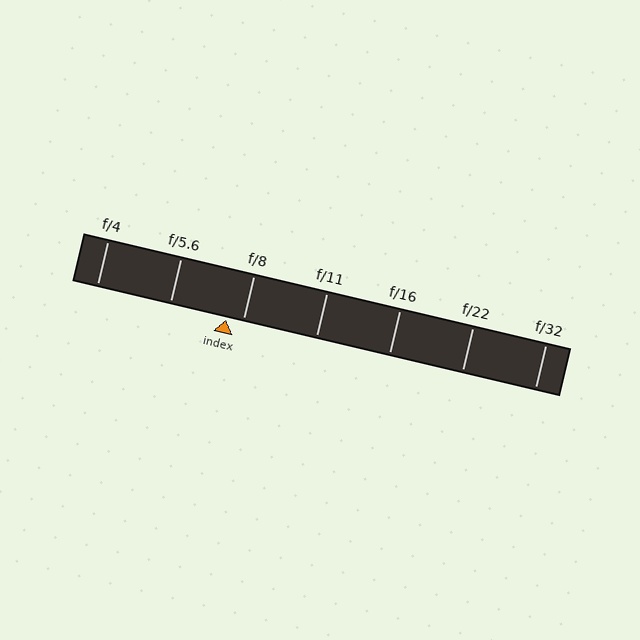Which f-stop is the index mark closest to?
The index mark is closest to f/8.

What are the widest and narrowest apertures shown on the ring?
The widest aperture shown is f/4 and the narrowest is f/32.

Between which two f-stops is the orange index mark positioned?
The index mark is between f/5.6 and f/8.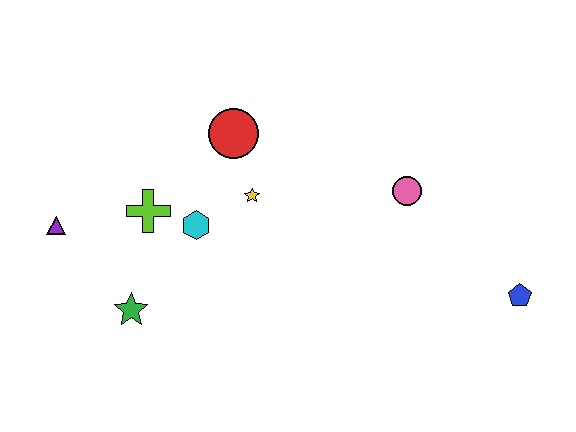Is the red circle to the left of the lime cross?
No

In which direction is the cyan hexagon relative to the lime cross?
The cyan hexagon is to the right of the lime cross.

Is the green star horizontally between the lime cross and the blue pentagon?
No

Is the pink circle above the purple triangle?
Yes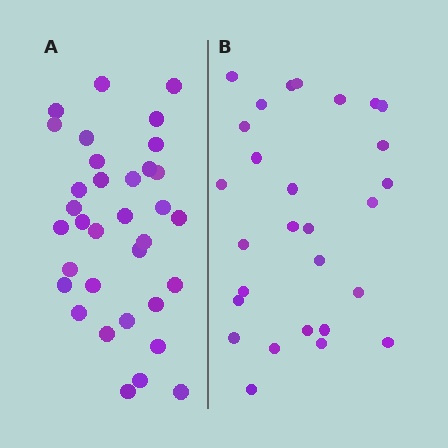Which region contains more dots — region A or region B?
Region A (the left region) has more dots.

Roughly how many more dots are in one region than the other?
Region A has about 6 more dots than region B.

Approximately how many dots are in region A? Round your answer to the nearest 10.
About 30 dots. (The exact count is 34, which rounds to 30.)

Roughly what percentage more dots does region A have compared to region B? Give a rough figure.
About 20% more.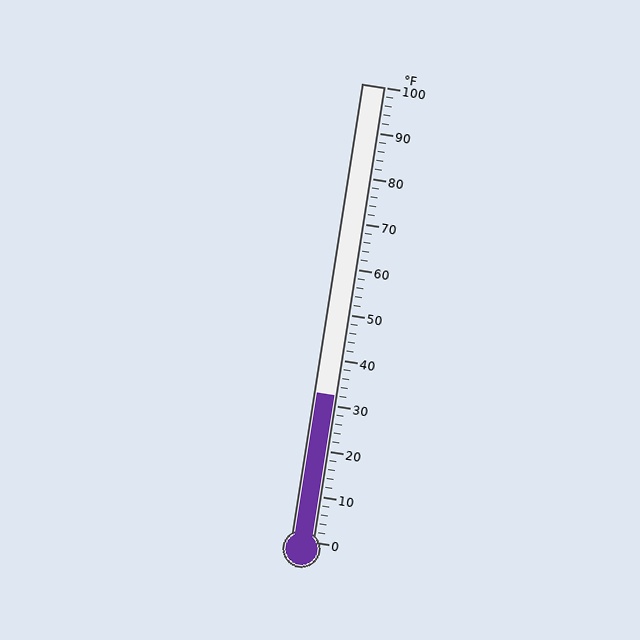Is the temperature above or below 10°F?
The temperature is above 10°F.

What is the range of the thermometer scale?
The thermometer scale ranges from 0°F to 100°F.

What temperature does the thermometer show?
The thermometer shows approximately 32°F.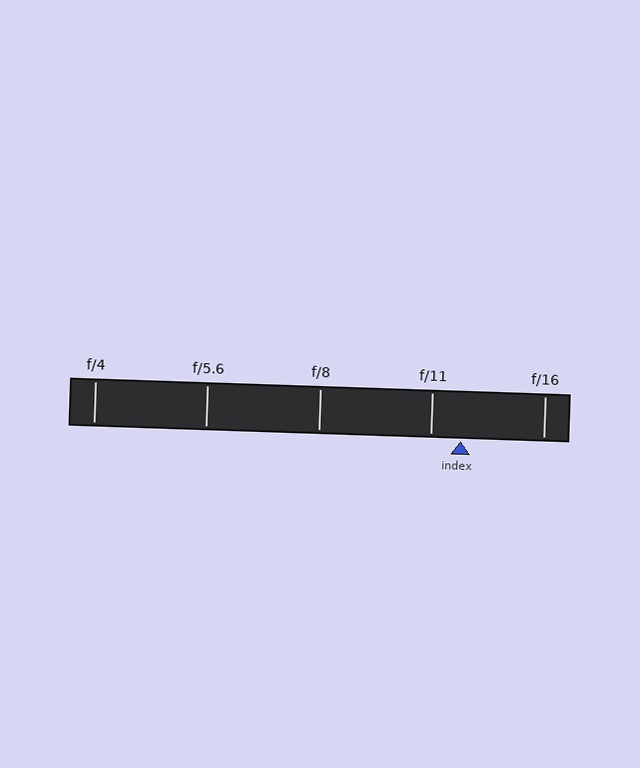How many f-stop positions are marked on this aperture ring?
There are 5 f-stop positions marked.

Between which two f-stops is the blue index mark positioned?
The index mark is between f/11 and f/16.